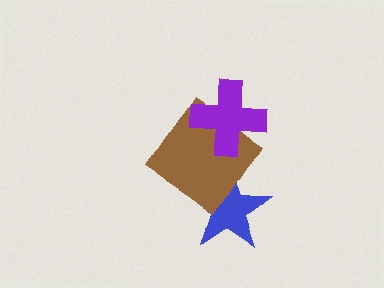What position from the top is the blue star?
The blue star is 3rd from the top.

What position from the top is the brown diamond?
The brown diamond is 2nd from the top.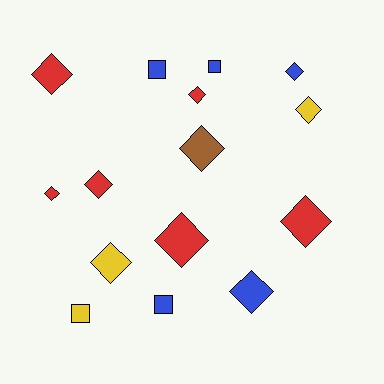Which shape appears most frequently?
Diamond, with 11 objects.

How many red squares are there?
There are no red squares.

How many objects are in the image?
There are 15 objects.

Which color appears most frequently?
Red, with 6 objects.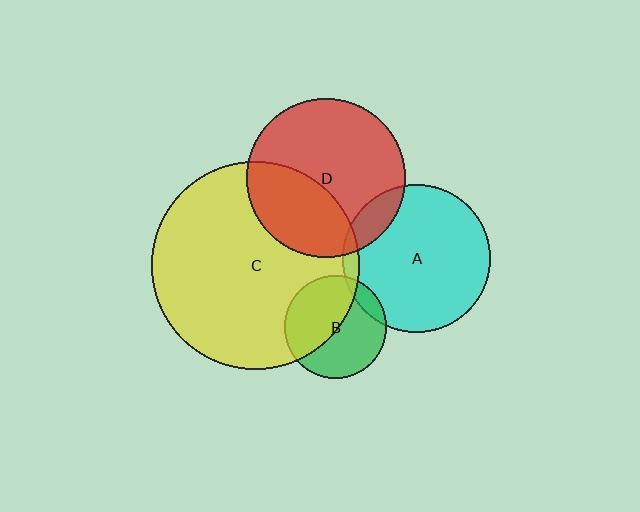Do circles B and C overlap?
Yes.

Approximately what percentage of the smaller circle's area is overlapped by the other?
Approximately 50%.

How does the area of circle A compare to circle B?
Approximately 2.1 times.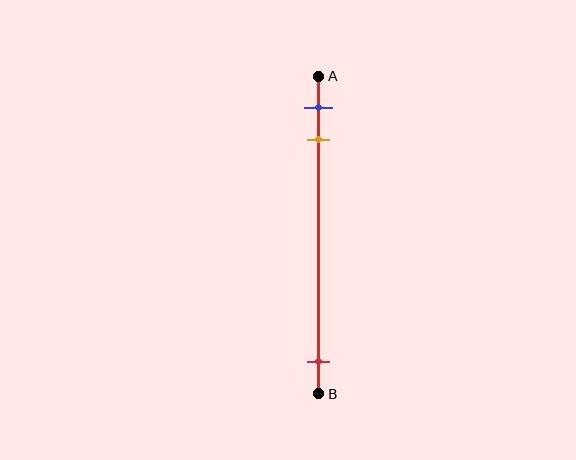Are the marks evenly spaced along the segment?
No, the marks are not evenly spaced.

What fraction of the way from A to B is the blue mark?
The blue mark is approximately 10% (0.1) of the way from A to B.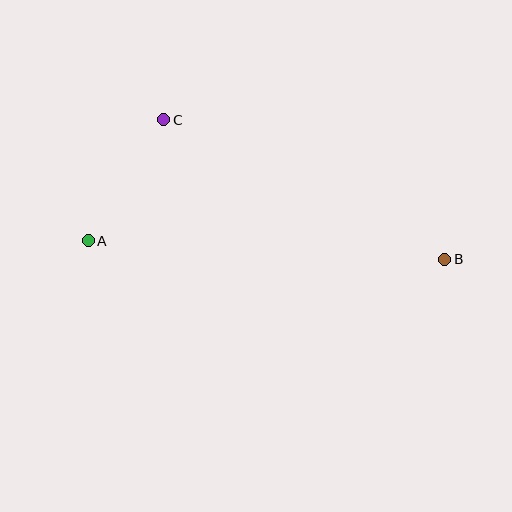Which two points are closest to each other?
Points A and C are closest to each other.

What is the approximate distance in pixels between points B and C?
The distance between B and C is approximately 314 pixels.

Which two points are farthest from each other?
Points A and B are farthest from each other.